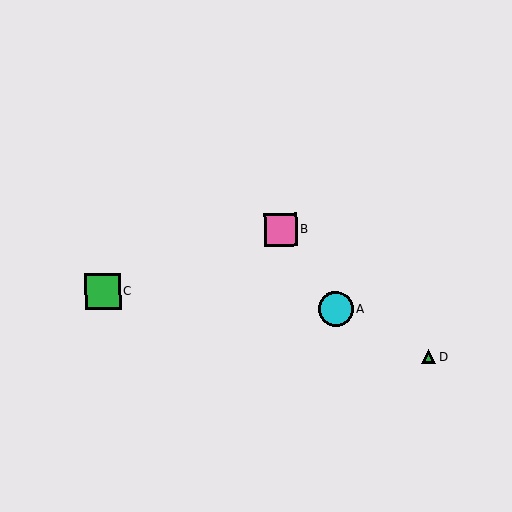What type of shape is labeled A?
Shape A is a cyan circle.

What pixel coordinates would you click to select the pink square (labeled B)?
Click at (280, 230) to select the pink square B.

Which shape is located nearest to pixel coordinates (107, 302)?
The green square (labeled C) at (103, 291) is nearest to that location.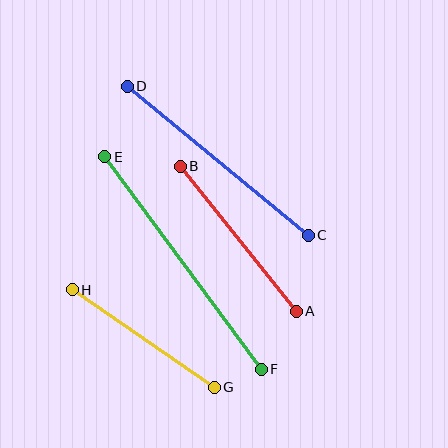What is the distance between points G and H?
The distance is approximately 172 pixels.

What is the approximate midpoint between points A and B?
The midpoint is at approximately (238, 239) pixels.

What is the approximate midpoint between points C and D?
The midpoint is at approximately (218, 161) pixels.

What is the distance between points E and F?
The distance is approximately 264 pixels.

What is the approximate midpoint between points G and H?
The midpoint is at approximately (143, 338) pixels.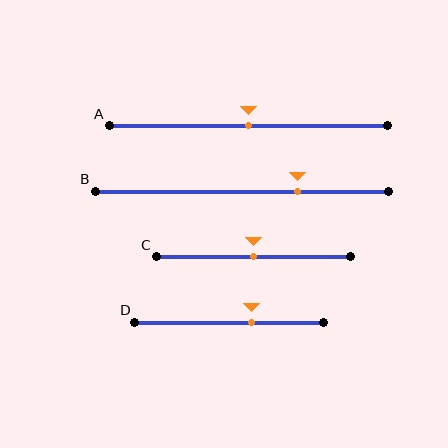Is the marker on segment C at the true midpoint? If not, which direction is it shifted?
Yes, the marker on segment C is at the true midpoint.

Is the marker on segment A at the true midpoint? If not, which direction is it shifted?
Yes, the marker on segment A is at the true midpoint.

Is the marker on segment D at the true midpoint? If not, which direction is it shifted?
No, the marker on segment D is shifted to the right by about 12% of the segment length.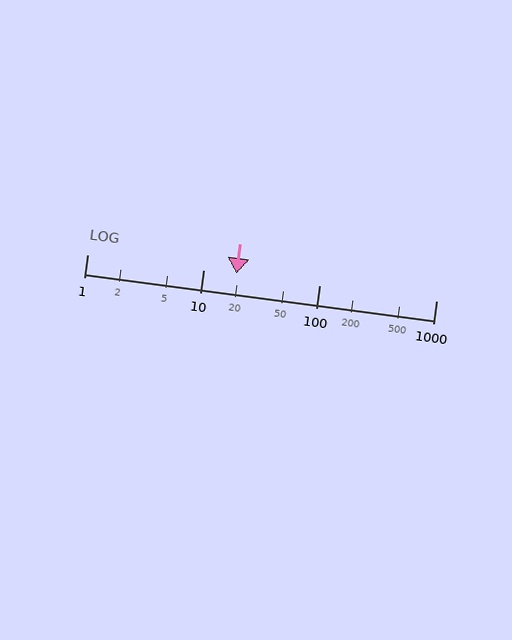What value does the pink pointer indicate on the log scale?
The pointer indicates approximately 19.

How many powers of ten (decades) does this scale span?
The scale spans 3 decades, from 1 to 1000.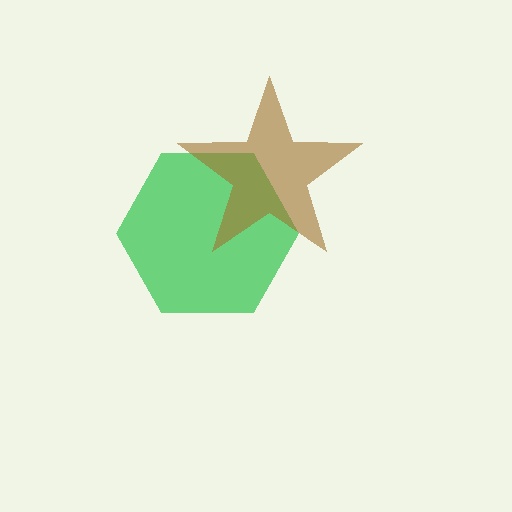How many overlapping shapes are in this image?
There are 2 overlapping shapes in the image.